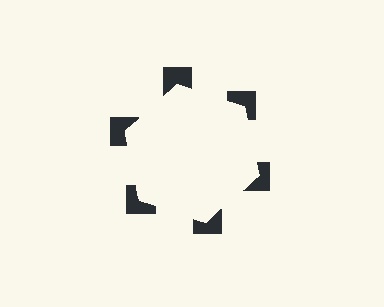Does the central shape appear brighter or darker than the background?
It typically appears slightly brighter than the background, even though no actual brightness change is drawn.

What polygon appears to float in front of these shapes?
An illusory hexagon — its edges are inferred from the aligned wedge cuts in the notched squares, not physically drawn.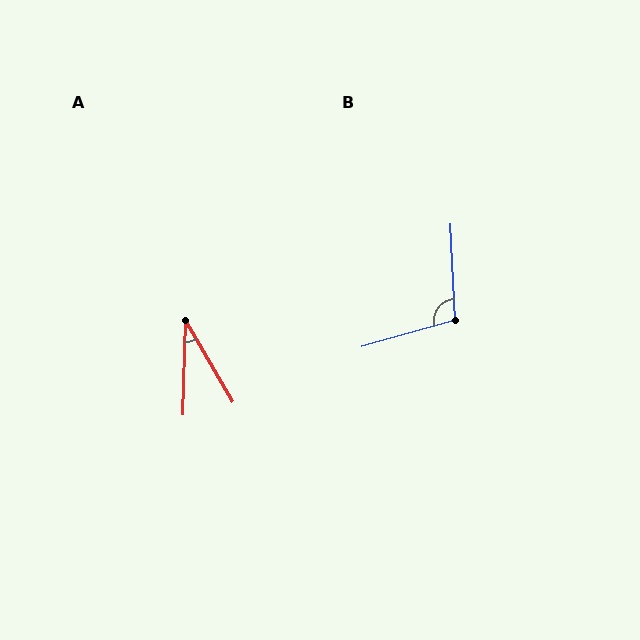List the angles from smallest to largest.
A (32°), B (103°).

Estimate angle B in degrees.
Approximately 103 degrees.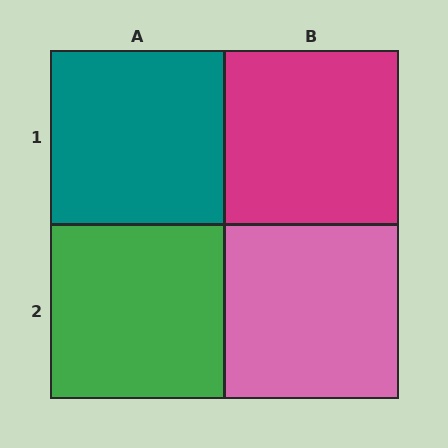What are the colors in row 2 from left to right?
Green, pink.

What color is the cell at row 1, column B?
Magenta.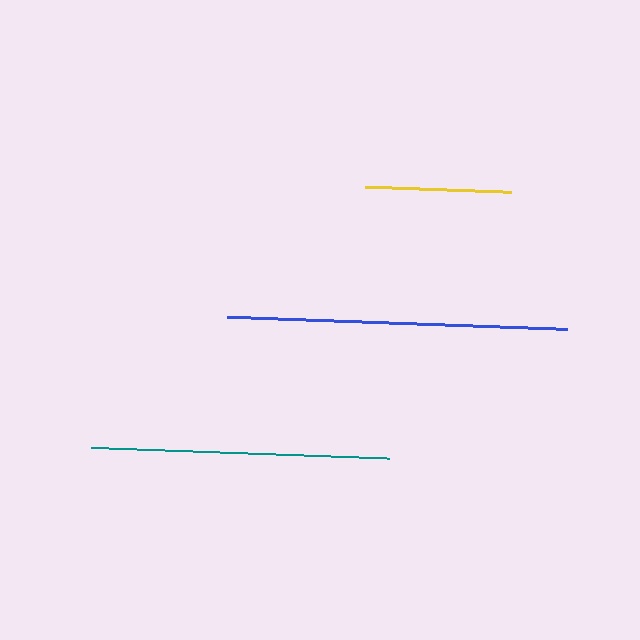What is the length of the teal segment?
The teal segment is approximately 298 pixels long.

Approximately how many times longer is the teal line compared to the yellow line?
The teal line is approximately 2.0 times the length of the yellow line.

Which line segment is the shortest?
The yellow line is the shortest at approximately 146 pixels.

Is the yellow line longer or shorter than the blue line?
The blue line is longer than the yellow line.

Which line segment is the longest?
The blue line is the longest at approximately 340 pixels.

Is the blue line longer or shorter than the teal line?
The blue line is longer than the teal line.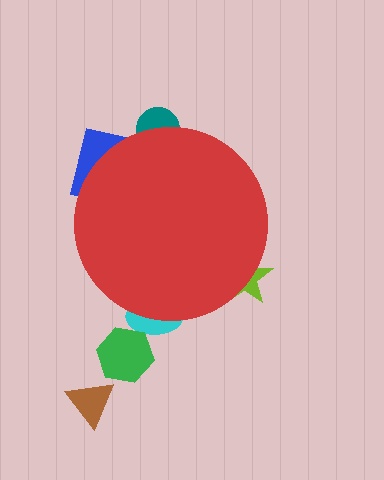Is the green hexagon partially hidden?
No, the green hexagon is fully visible.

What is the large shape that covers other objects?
A red circle.